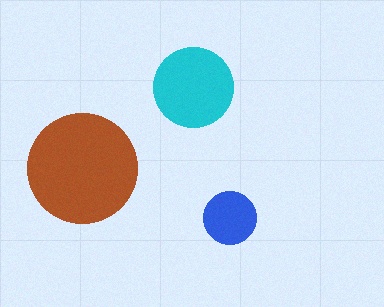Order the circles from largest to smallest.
the brown one, the cyan one, the blue one.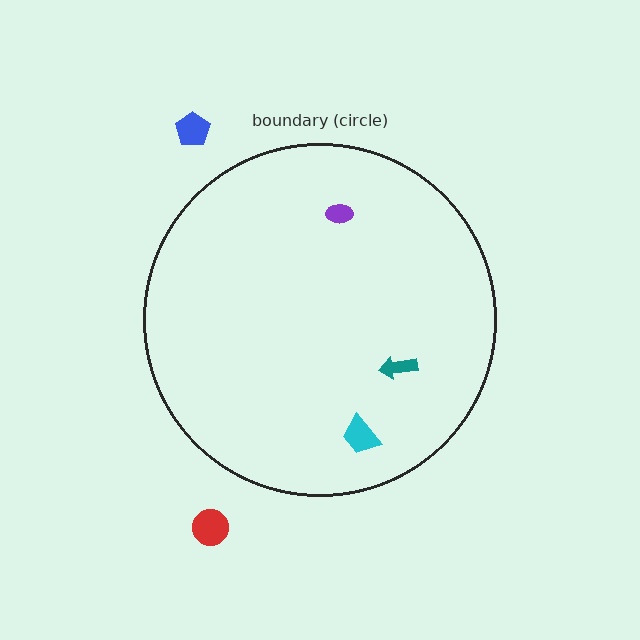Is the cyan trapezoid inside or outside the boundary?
Inside.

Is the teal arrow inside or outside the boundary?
Inside.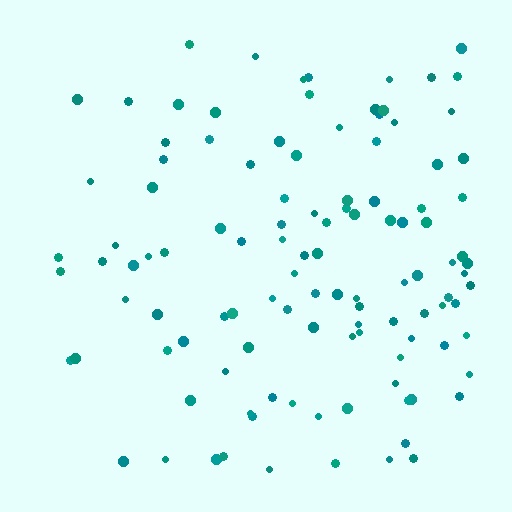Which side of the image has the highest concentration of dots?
The right.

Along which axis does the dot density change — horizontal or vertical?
Horizontal.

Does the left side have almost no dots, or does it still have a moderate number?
Still a moderate number, just noticeably fewer than the right.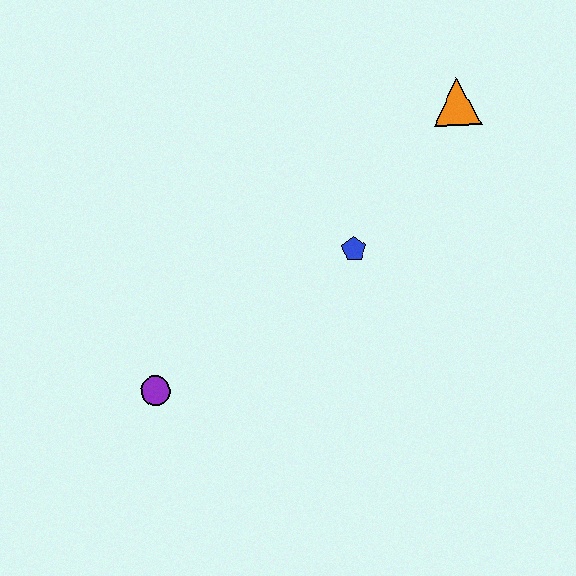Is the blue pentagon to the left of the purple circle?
No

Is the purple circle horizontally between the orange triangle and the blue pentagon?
No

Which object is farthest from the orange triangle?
The purple circle is farthest from the orange triangle.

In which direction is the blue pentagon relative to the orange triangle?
The blue pentagon is below the orange triangle.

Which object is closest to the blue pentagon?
The orange triangle is closest to the blue pentagon.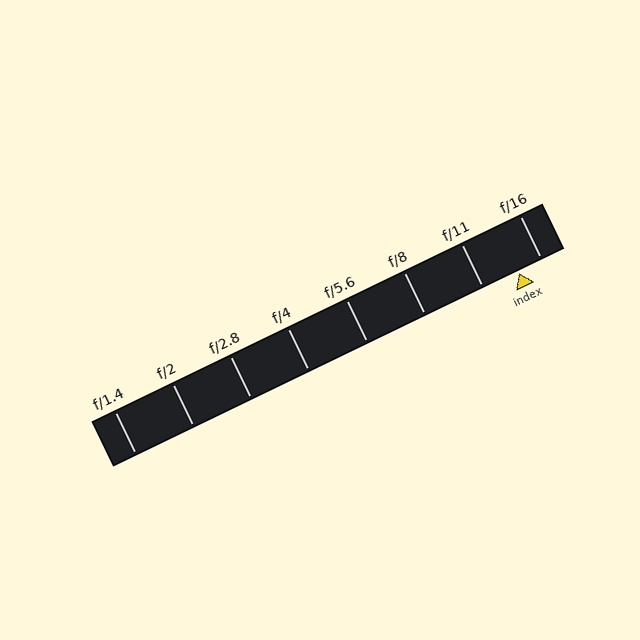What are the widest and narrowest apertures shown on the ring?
The widest aperture shown is f/1.4 and the narrowest is f/16.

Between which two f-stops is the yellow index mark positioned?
The index mark is between f/11 and f/16.